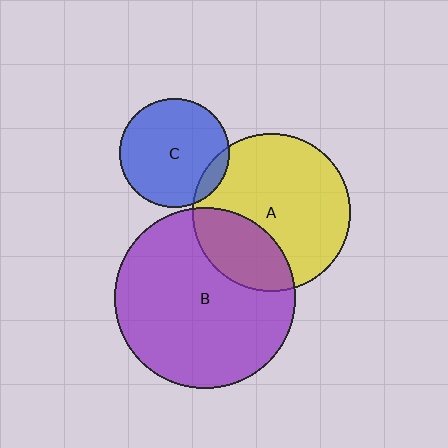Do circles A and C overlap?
Yes.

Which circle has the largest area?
Circle B (purple).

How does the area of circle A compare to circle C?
Approximately 2.1 times.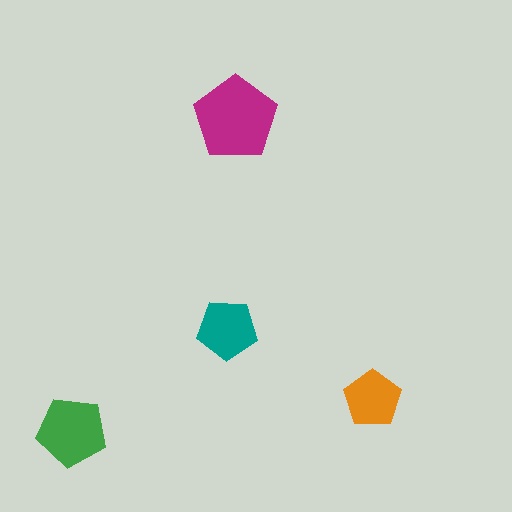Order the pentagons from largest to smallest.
the magenta one, the green one, the teal one, the orange one.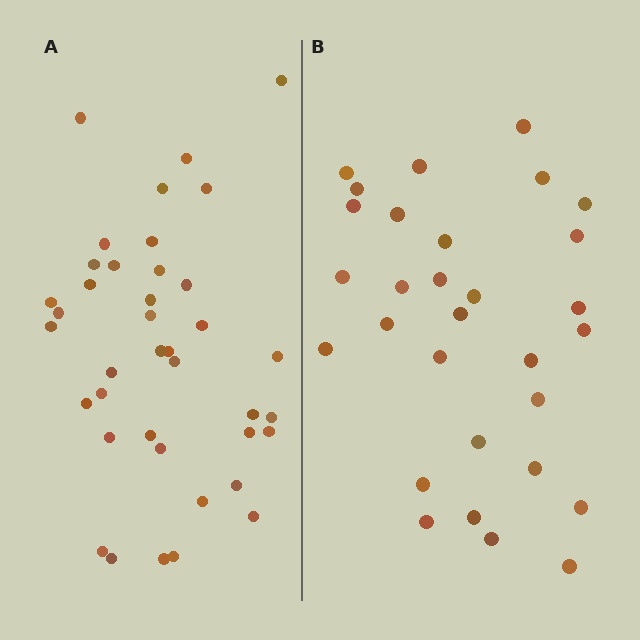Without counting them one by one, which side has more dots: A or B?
Region A (the left region) has more dots.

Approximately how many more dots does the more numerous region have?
Region A has roughly 8 or so more dots than region B.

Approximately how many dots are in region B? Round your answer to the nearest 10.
About 30 dots.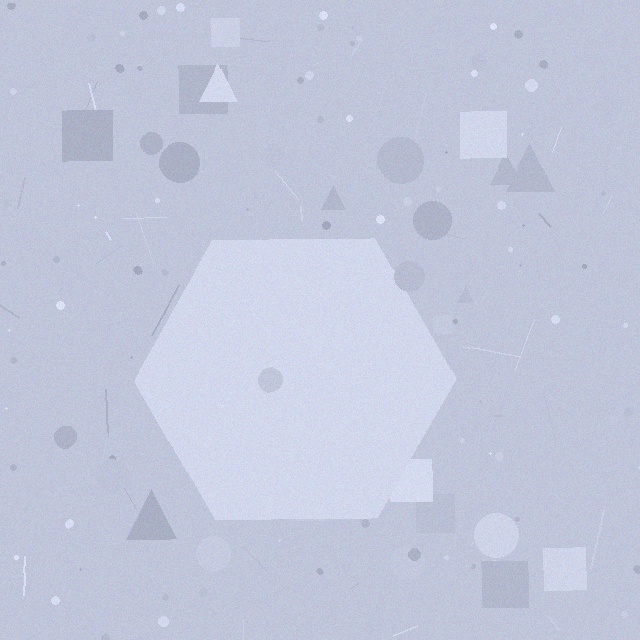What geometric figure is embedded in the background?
A hexagon is embedded in the background.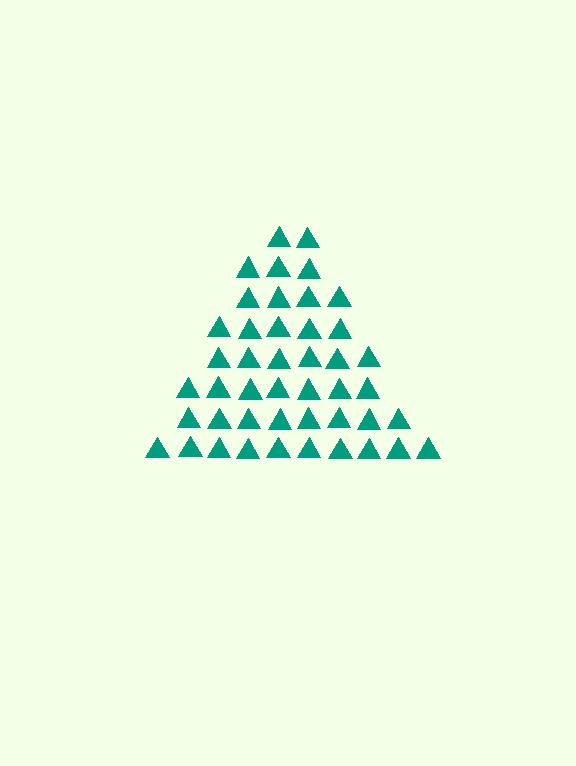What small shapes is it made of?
It is made of small triangles.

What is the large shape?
The large shape is a triangle.